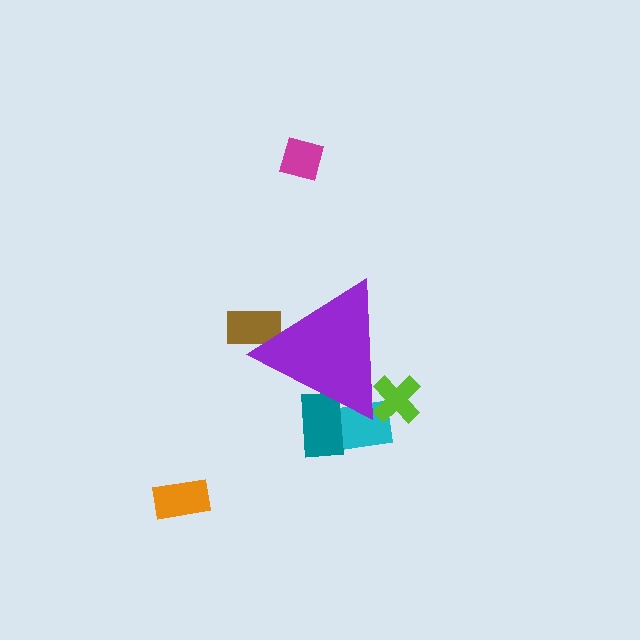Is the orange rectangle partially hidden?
No, the orange rectangle is fully visible.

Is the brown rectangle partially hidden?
Yes, the brown rectangle is partially hidden behind the purple triangle.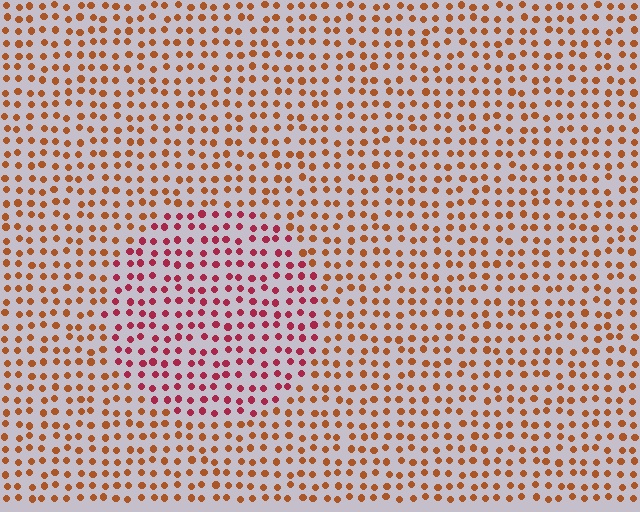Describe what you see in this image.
The image is filled with small brown elements in a uniform arrangement. A circle-shaped region is visible where the elements are tinted to a slightly different hue, forming a subtle color boundary.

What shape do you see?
I see a circle.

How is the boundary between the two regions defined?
The boundary is defined purely by a slight shift in hue (about 38 degrees). Spacing, size, and orientation are identical on both sides.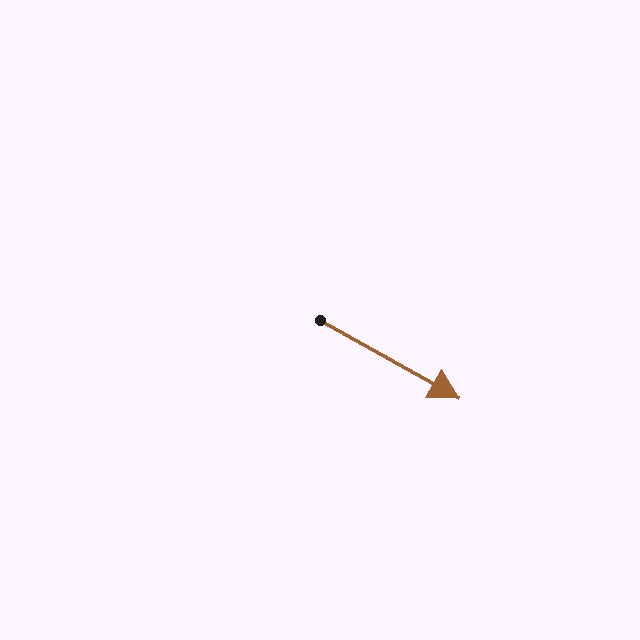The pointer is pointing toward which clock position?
Roughly 4 o'clock.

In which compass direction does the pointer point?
Southeast.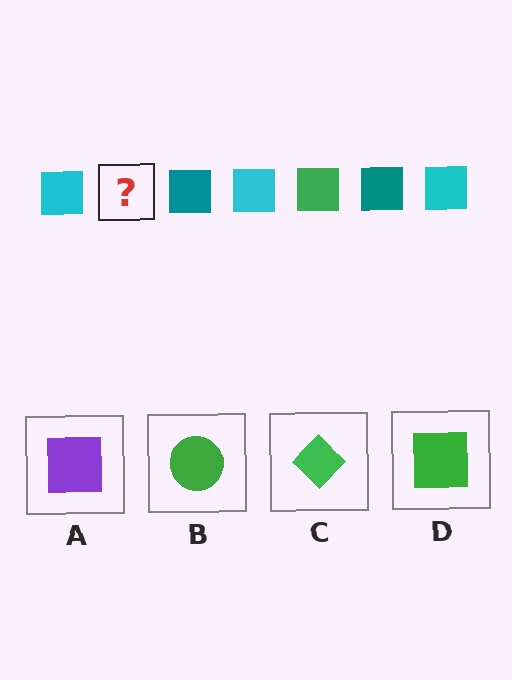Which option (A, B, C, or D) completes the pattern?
D.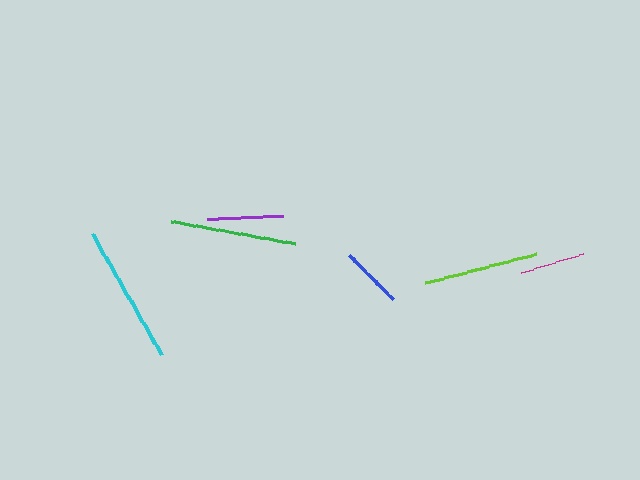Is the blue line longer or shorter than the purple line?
The purple line is longer than the blue line.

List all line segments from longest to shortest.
From longest to shortest: cyan, green, lime, purple, magenta, blue.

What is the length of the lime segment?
The lime segment is approximately 115 pixels long.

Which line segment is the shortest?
The blue line is the shortest at approximately 62 pixels.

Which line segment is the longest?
The cyan line is the longest at approximately 139 pixels.